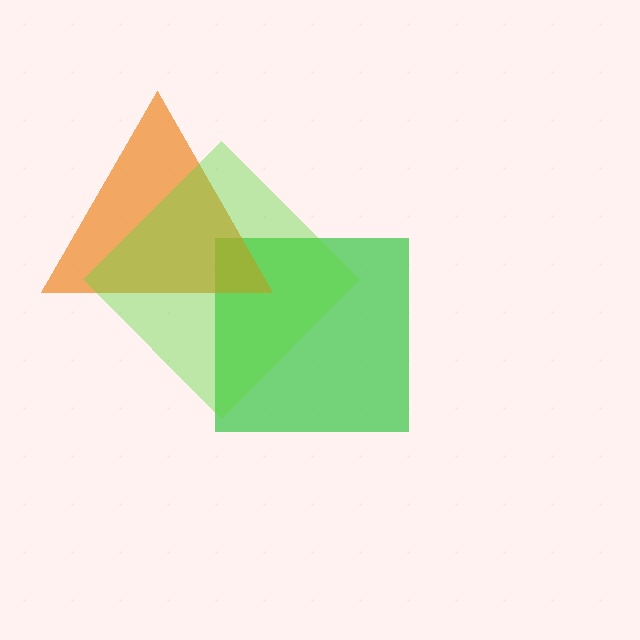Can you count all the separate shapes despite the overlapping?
Yes, there are 3 separate shapes.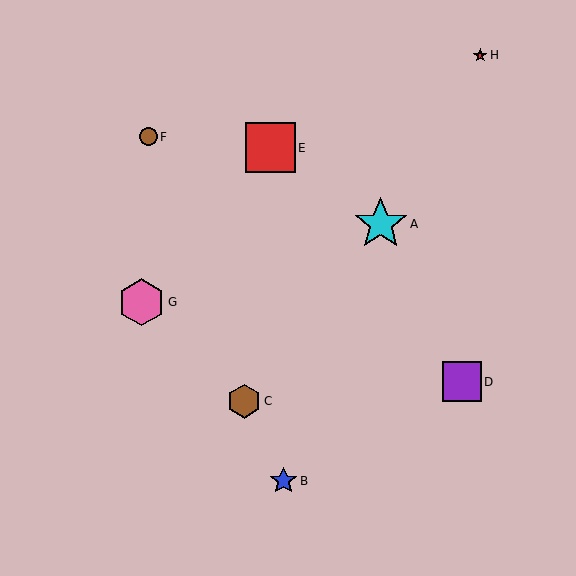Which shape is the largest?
The cyan star (labeled A) is the largest.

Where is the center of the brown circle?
The center of the brown circle is at (148, 137).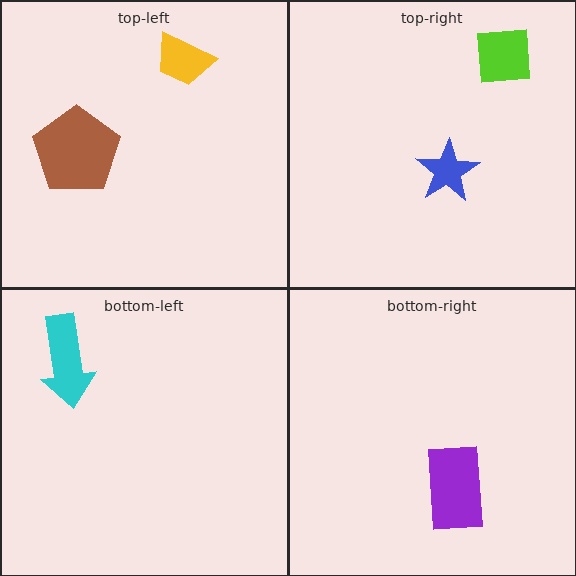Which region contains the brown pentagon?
The top-left region.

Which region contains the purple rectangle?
The bottom-right region.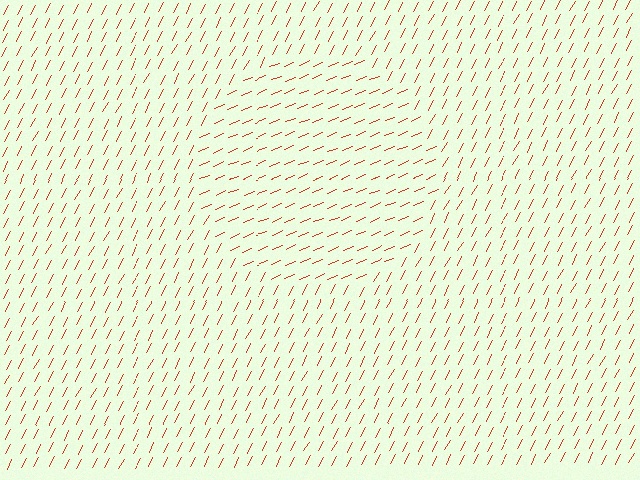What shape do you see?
I see a circle.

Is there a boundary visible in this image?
Yes, there is a texture boundary formed by a change in line orientation.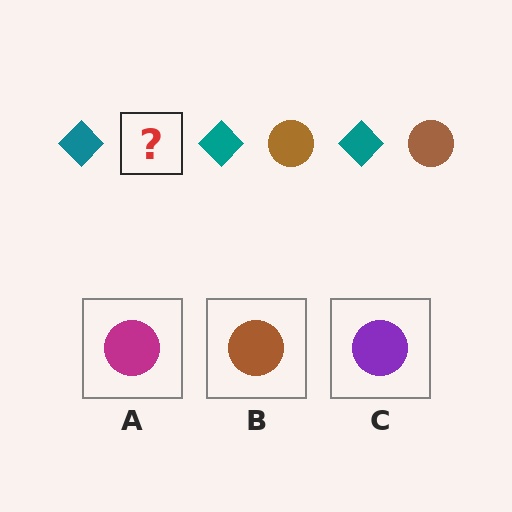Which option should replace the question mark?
Option B.